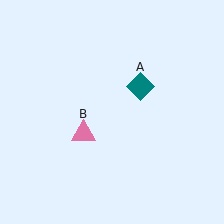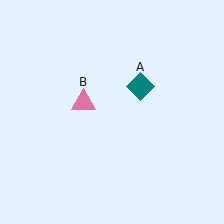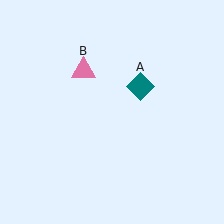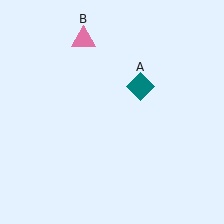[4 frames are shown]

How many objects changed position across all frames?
1 object changed position: pink triangle (object B).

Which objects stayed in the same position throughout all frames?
Teal diamond (object A) remained stationary.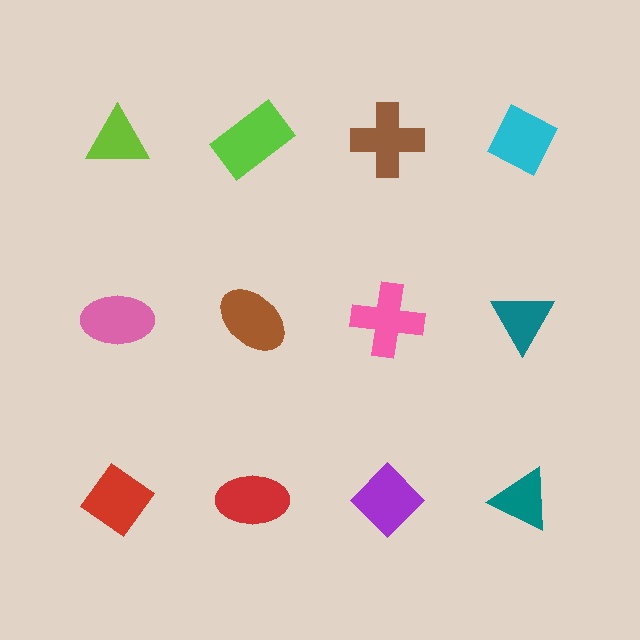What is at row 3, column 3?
A purple diamond.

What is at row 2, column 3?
A pink cross.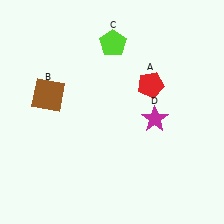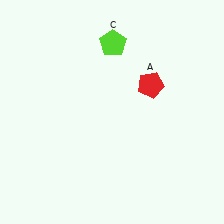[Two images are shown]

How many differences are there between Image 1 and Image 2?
There are 2 differences between the two images.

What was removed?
The brown square (B), the magenta star (D) were removed in Image 2.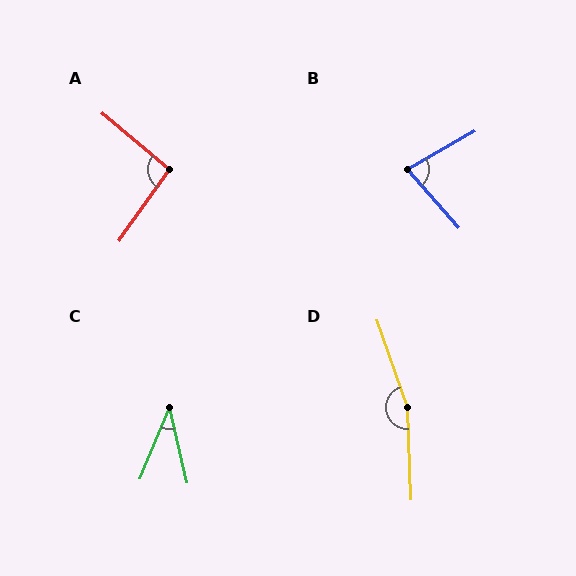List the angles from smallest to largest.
C (35°), B (79°), A (95°), D (163°).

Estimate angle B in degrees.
Approximately 79 degrees.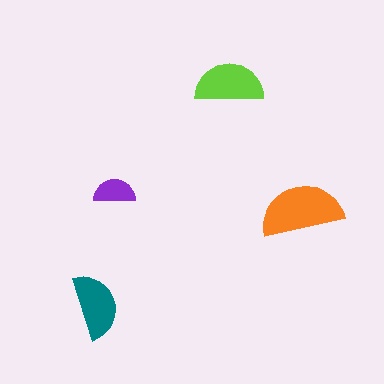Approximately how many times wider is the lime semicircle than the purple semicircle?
About 1.5 times wider.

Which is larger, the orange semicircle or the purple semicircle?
The orange one.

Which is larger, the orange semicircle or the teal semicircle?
The orange one.